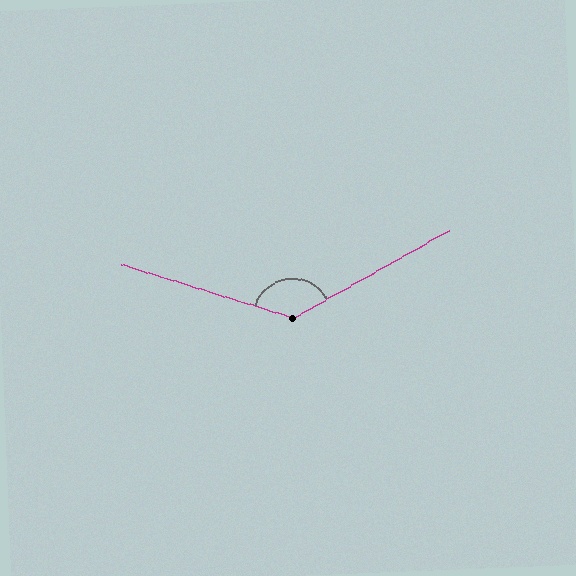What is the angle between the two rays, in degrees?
Approximately 133 degrees.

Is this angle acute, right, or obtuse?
It is obtuse.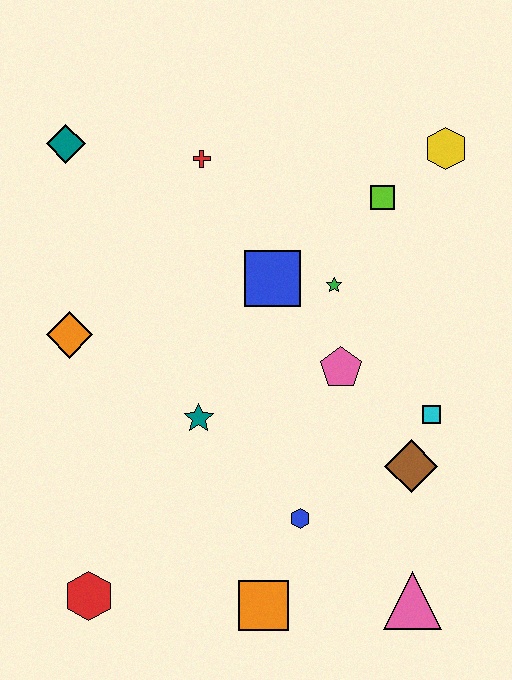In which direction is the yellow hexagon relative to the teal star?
The yellow hexagon is above the teal star.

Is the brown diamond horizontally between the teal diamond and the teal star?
No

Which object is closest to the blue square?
The green star is closest to the blue square.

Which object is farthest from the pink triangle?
The teal diamond is farthest from the pink triangle.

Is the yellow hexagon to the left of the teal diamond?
No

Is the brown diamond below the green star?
Yes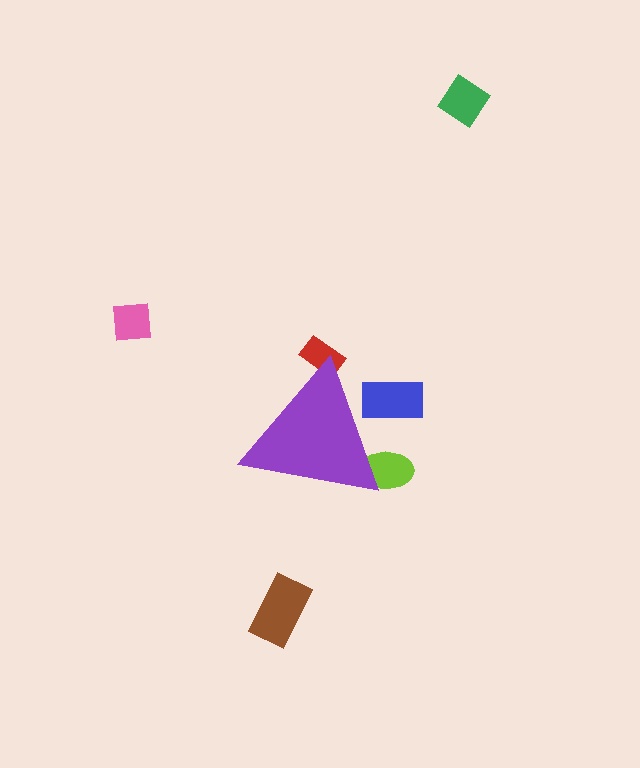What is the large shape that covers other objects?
A purple triangle.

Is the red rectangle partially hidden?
Yes, the red rectangle is partially hidden behind the purple triangle.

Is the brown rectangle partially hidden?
No, the brown rectangle is fully visible.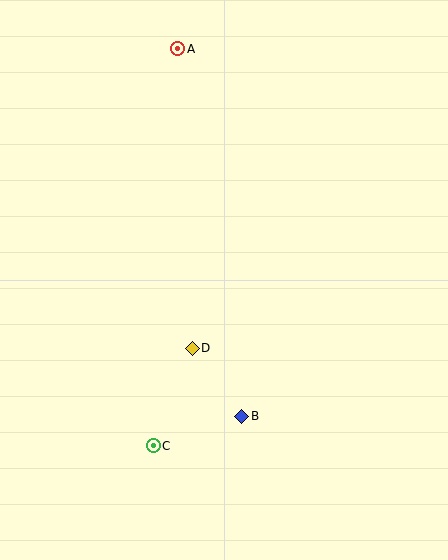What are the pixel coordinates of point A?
Point A is at (178, 49).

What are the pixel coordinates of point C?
Point C is at (153, 446).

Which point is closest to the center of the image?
Point D at (192, 348) is closest to the center.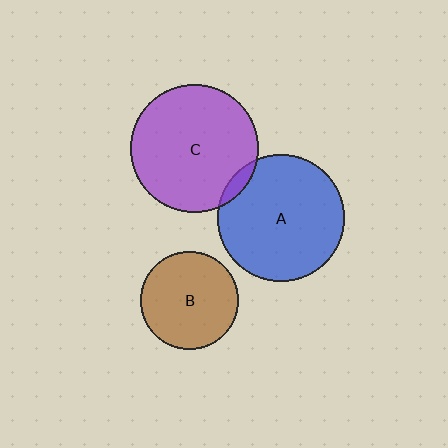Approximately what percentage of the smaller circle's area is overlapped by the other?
Approximately 5%.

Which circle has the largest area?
Circle C (purple).